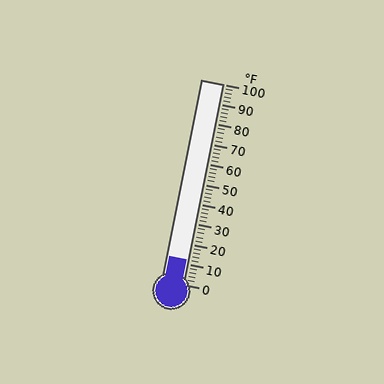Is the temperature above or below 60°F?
The temperature is below 60°F.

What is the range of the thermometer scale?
The thermometer scale ranges from 0°F to 100°F.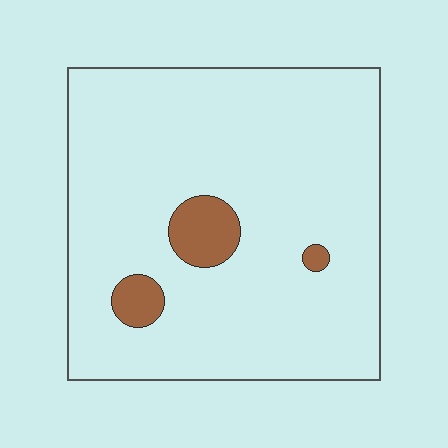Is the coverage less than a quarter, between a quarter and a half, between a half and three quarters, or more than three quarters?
Less than a quarter.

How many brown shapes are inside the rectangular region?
3.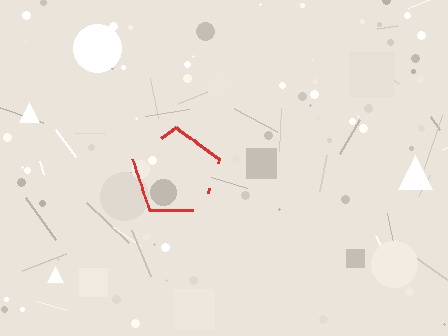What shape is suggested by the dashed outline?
The dashed outline suggests a pentagon.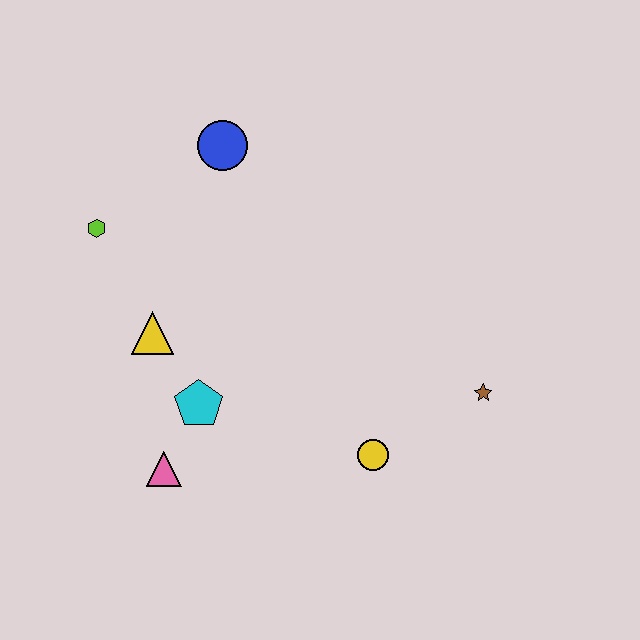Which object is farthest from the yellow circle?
The lime hexagon is farthest from the yellow circle.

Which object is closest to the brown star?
The yellow circle is closest to the brown star.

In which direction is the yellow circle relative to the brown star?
The yellow circle is to the left of the brown star.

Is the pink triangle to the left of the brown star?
Yes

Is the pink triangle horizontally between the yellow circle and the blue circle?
No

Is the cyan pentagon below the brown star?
Yes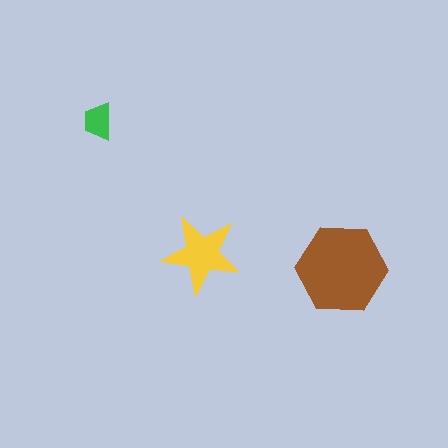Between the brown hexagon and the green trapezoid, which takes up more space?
The brown hexagon.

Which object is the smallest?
The green trapezoid.